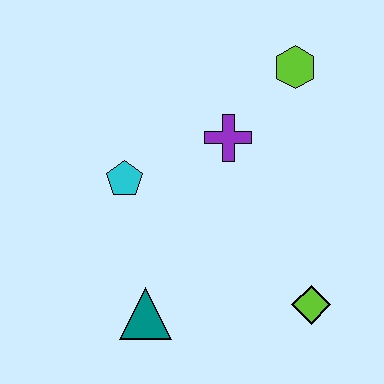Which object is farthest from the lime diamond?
The lime hexagon is farthest from the lime diamond.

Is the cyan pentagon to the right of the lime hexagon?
No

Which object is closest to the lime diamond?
The teal triangle is closest to the lime diamond.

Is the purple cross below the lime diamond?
No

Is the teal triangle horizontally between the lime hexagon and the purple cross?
No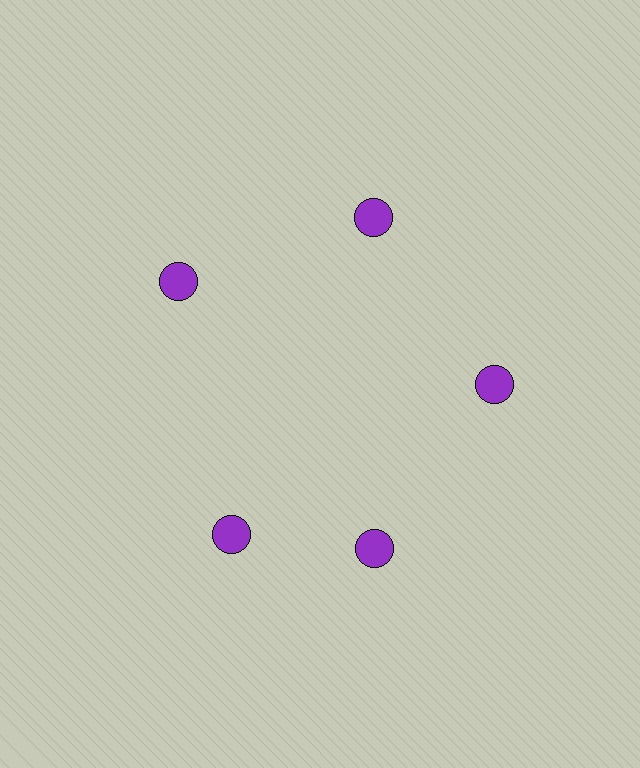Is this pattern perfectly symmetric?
No. The 5 purple circles are arranged in a ring, but one element near the 8 o'clock position is rotated out of alignment along the ring, breaking the 5-fold rotational symmetry.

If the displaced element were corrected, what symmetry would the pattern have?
It would have 5-fold rotational symmetry — the pattern would map onto itself every 72 degrees.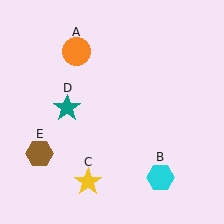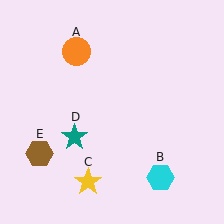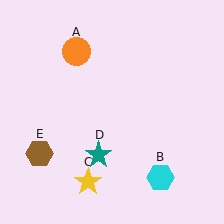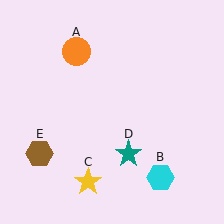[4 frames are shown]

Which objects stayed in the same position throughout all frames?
Orange circle (object A) and cyan hexagon (object B) and yellow star (object C) and brown hexagon (object E) remained stationary.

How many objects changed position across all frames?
1 object changed position: teal star (object D).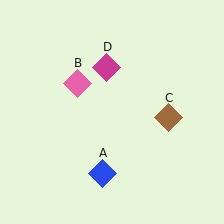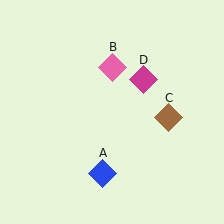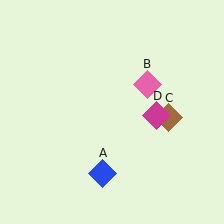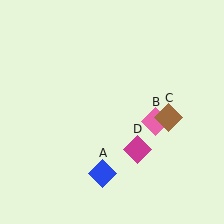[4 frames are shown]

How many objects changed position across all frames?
2 objects changed position: pink diamond (object B), magenta diamond (object D).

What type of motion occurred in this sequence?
The pink diamond (object B), magenta diamond (object D) rotated clockwise around the center of the scene.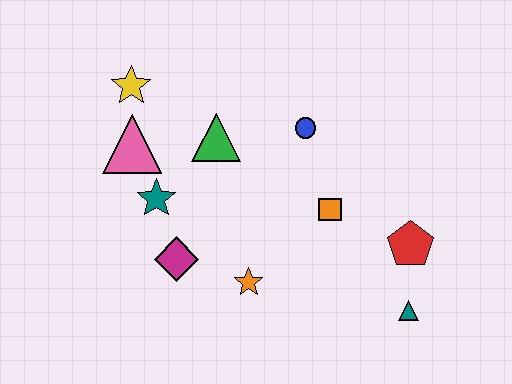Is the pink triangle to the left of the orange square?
Yes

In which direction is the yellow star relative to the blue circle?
The yellow star is to the left of the blue circle.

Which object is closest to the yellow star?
The pink triangle is closest to the yellow star.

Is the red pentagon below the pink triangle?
Yes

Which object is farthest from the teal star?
The teal triangle is farthest from the teal star.